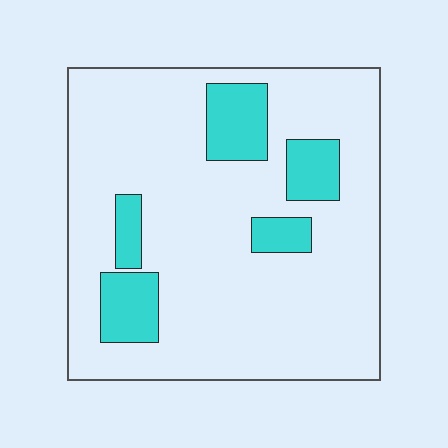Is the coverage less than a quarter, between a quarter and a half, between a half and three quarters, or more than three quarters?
Less than a quarter.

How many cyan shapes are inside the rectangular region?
5.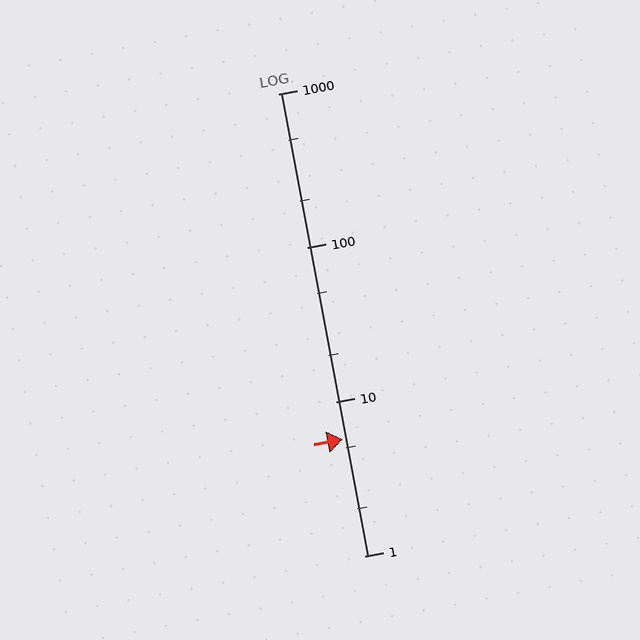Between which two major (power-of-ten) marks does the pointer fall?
The pointer is between 1 and 10.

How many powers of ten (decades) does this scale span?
The scale spans 3 decades, from 1 to 1000.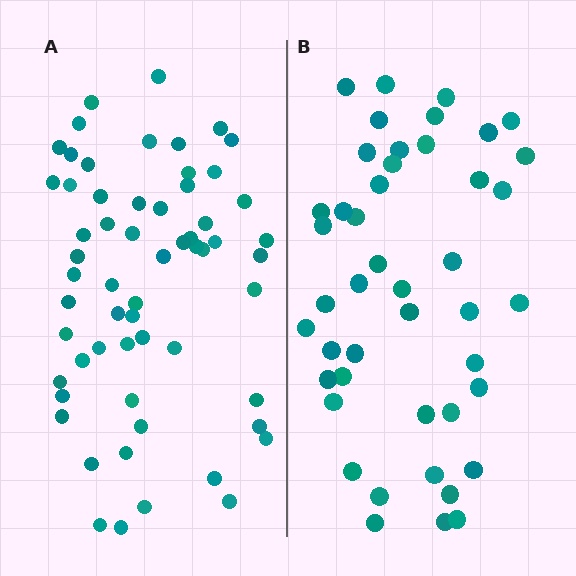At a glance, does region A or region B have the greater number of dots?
Region A (the left region) has more dots.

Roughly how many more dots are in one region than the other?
Region A has approximately 15 more dots than region B.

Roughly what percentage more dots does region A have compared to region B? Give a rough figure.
About 35% more.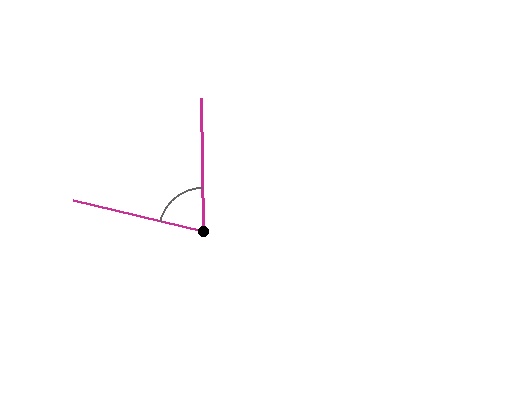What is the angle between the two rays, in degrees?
Approximately 76 degrees.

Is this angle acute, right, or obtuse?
It is acute.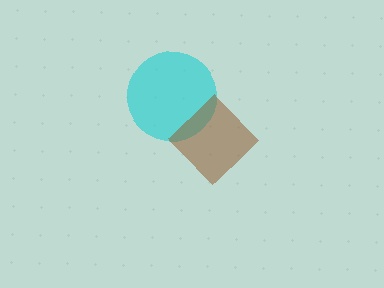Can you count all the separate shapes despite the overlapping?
Yes, there are 2 separate shapes.